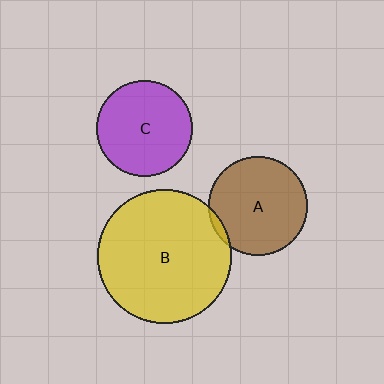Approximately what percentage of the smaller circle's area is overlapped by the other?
Approximately 5%.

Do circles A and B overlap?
Yes.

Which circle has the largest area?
Circle B (yellow).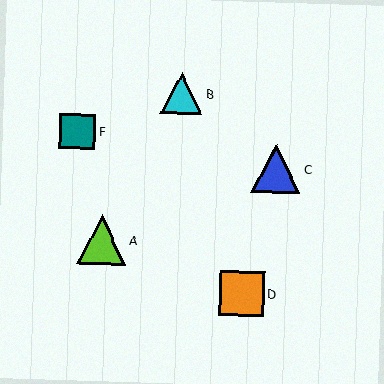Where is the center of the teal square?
The center of the teal square is at (78, 131).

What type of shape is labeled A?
Shape A is a lime triangle.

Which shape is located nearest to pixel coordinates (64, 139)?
The teal square (labeled F) at (78, 131) is nearest to that location.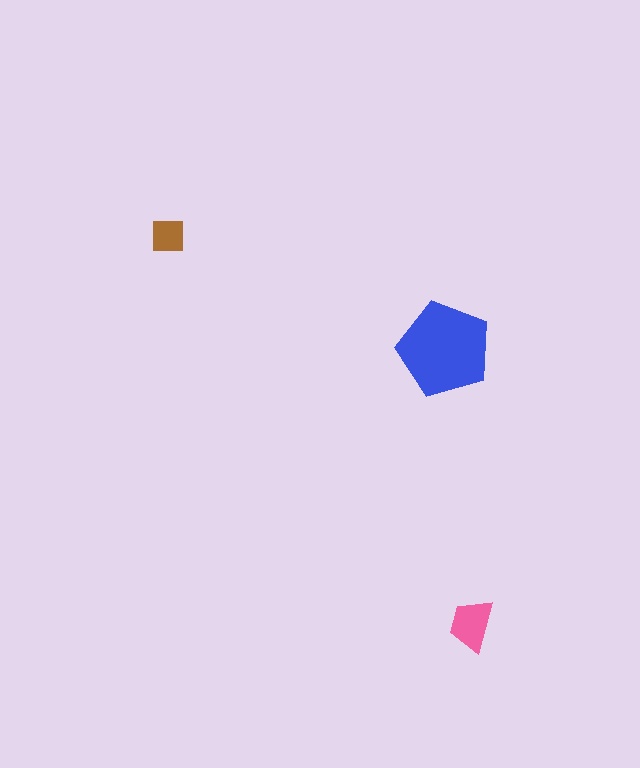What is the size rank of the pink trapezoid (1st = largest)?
2nd.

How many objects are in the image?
There are 3 objects in the image.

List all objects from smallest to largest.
The brown square, the pink trapezoid, the blue pentagon.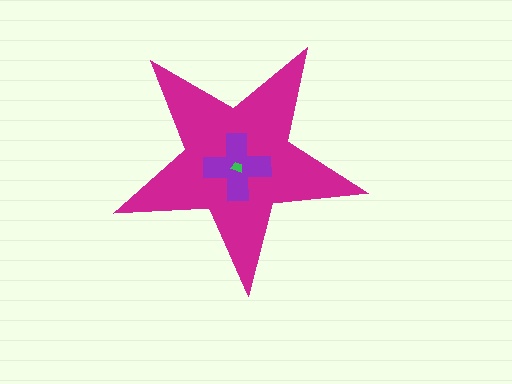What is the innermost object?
The green trapezoid.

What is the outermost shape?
The magenta star.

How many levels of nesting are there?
3.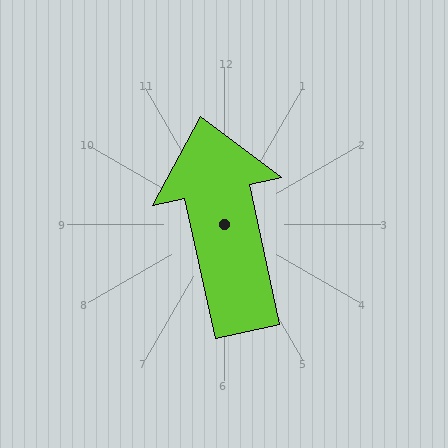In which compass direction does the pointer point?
North.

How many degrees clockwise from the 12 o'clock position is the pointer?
Approximately 348 degrees.